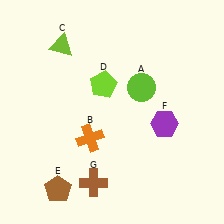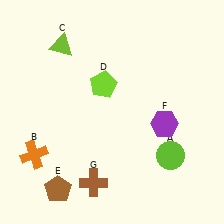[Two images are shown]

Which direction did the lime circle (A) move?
The lime circle (A) moved down.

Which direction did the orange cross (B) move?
The orange cross (B) moved left.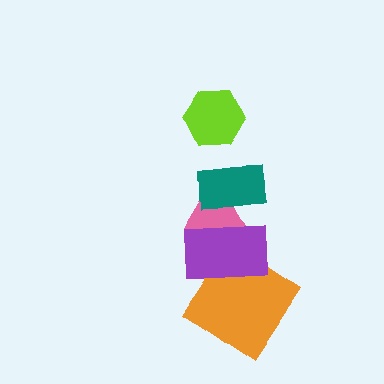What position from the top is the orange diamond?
The orange diamond is 5th from the top.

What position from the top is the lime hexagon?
The lime hexagon is 1st from the top.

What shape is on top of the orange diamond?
The purple rectangle is on top of the orange diamond.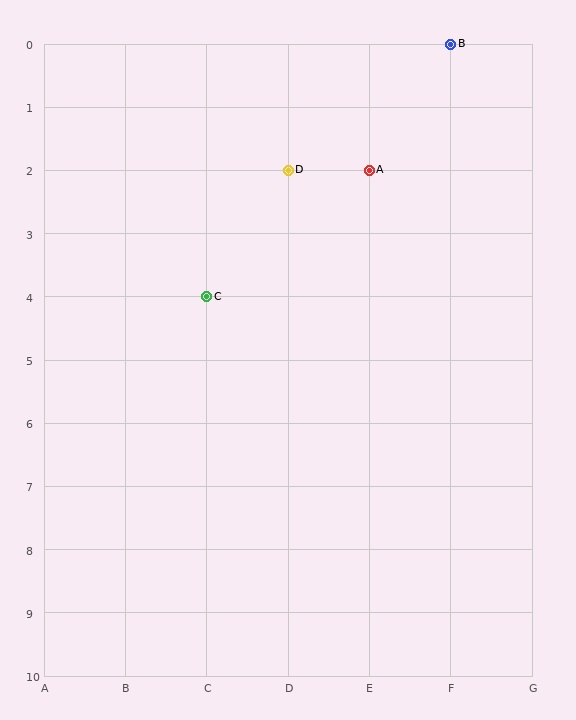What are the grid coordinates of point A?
Point A is at grid coordinates (E, 2).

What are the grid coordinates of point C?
Point C is at grid coordinates (C, 4).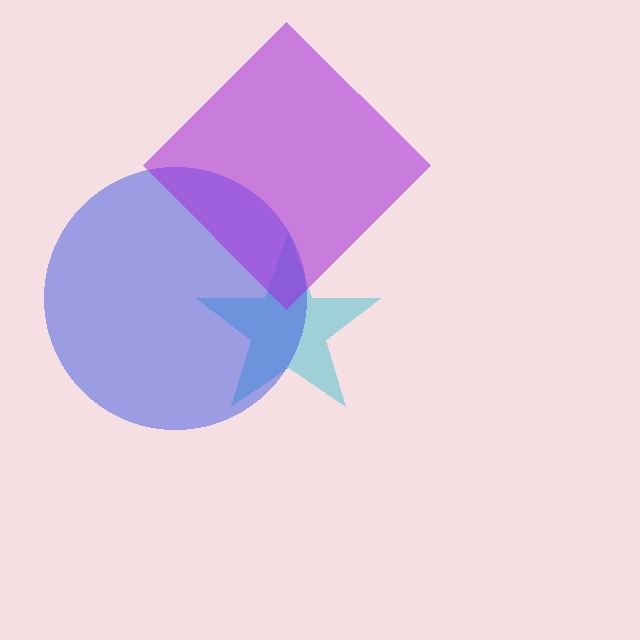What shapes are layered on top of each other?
The layered shapes are: a cyan star, a blue circle, a purple diamond.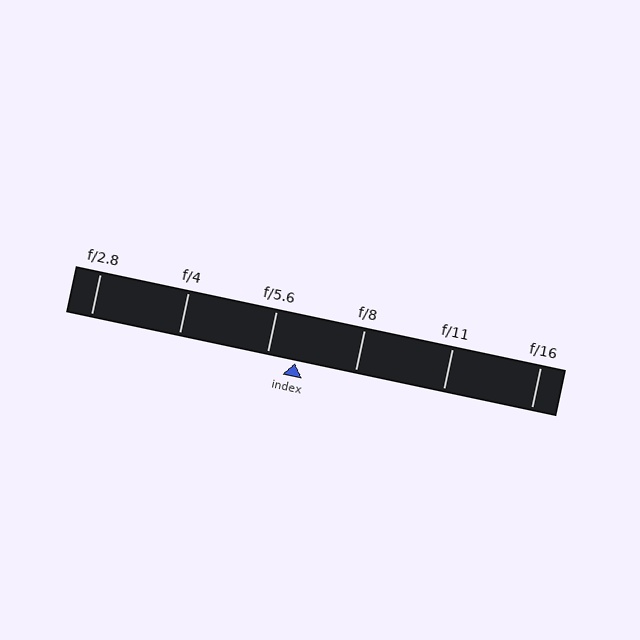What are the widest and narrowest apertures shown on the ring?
The widest aperture shown is f/2.8 and the narrowest is f/16.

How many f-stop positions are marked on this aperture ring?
There are 6 f-stop positions marked.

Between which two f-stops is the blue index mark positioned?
The index mark is between f/5.6 and f/8.